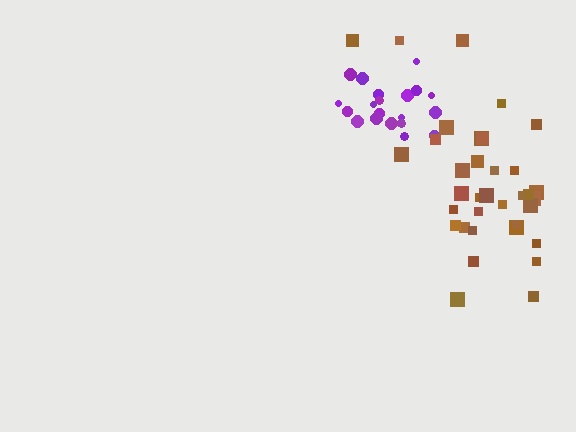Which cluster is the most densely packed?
Purple.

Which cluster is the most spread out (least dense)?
Brown.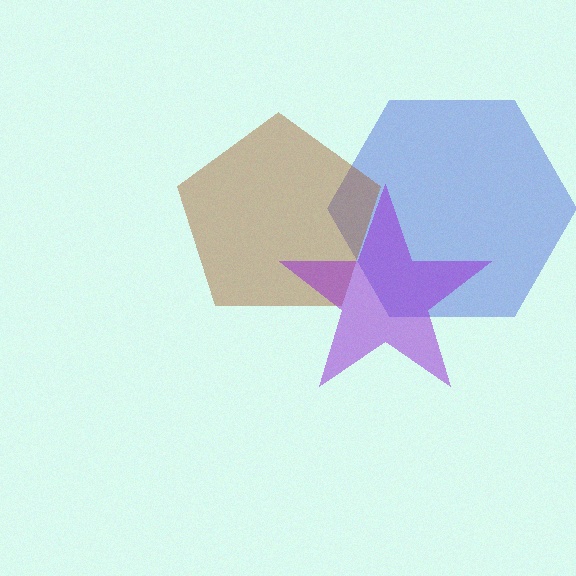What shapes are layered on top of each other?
The layered shapes are: a blue hexagon, a brown pentagon, a purple star.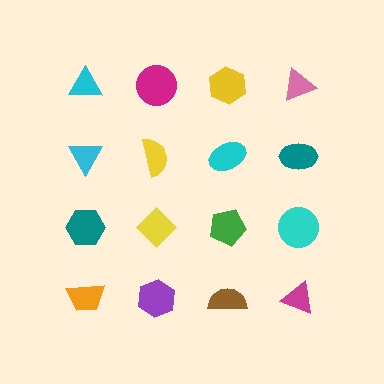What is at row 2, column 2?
A yellow semicircle.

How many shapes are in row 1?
4 shapes.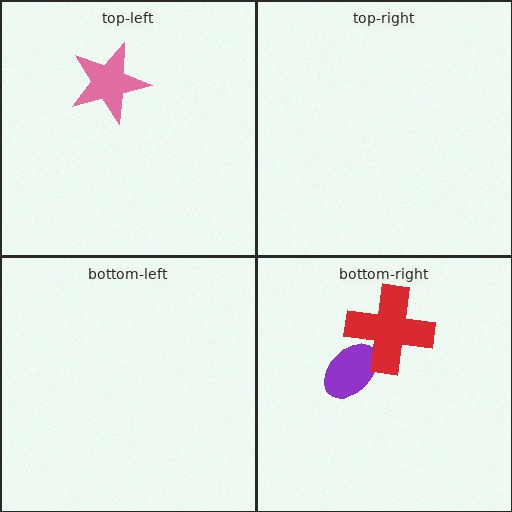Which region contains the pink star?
The top-left region.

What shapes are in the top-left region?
The pink star.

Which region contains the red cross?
The bottom-right region.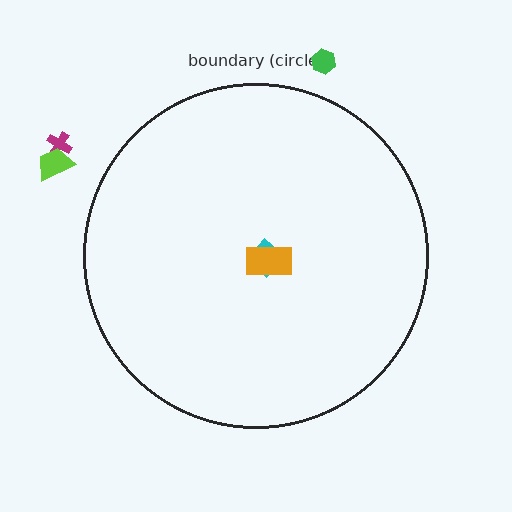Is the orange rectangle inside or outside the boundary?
Inside.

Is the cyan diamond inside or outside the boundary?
Inside.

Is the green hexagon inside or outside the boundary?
Outside.